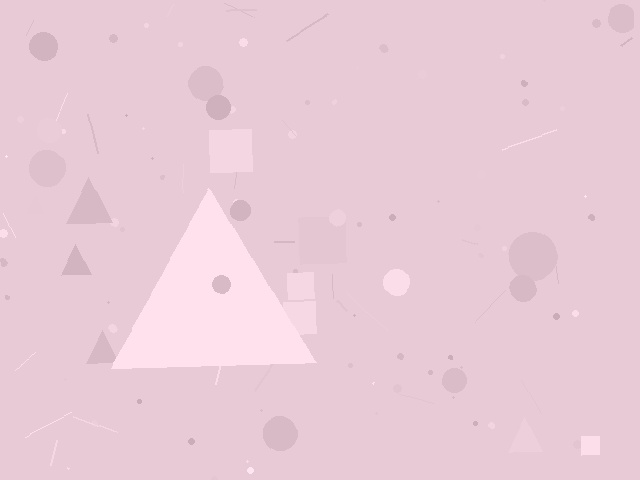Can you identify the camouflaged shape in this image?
The camouflaged shape is a triangle.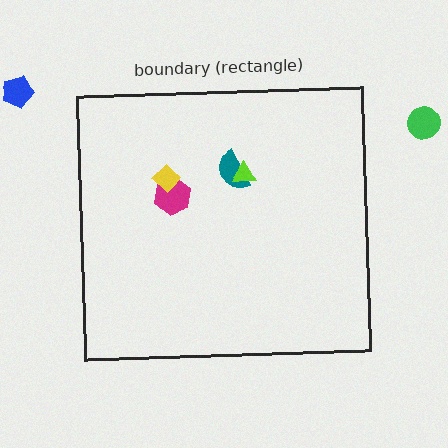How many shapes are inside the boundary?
4 inside, 2 outside.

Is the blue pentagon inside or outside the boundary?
Outside.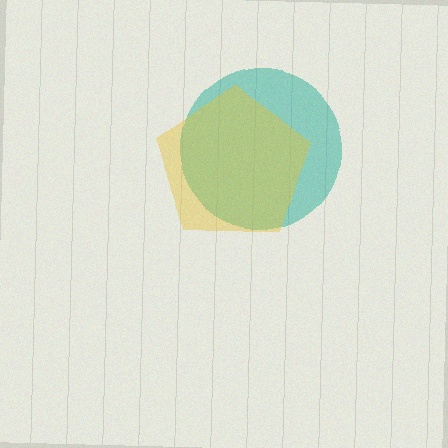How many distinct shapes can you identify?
There are 2 distinct shapes: a teal circle, a yellow pentagon.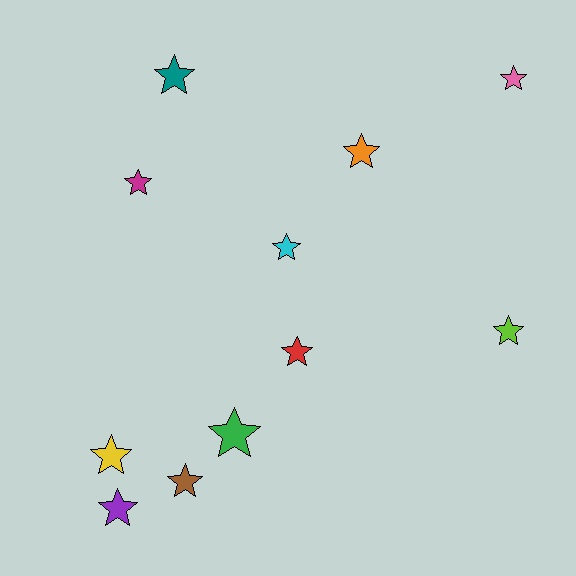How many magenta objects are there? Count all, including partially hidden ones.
There is 1 magenta object.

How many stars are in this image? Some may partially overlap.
There are 11 stars.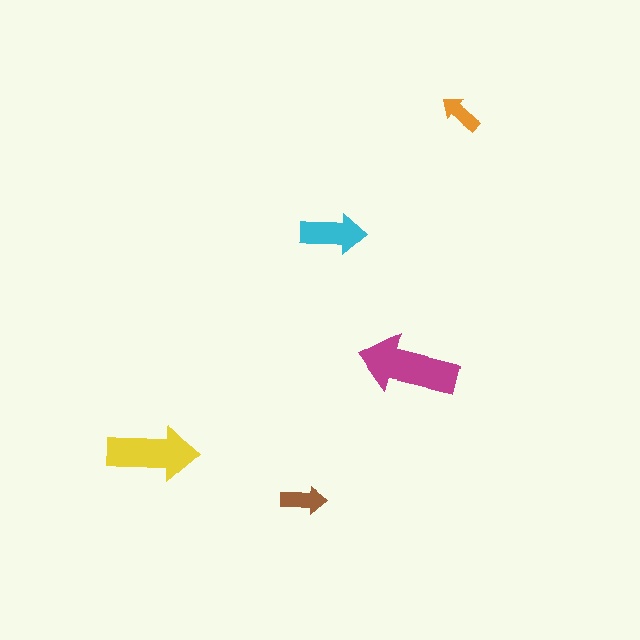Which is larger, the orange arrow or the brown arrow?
The brown one.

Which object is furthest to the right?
The orange arrow is rightmost.